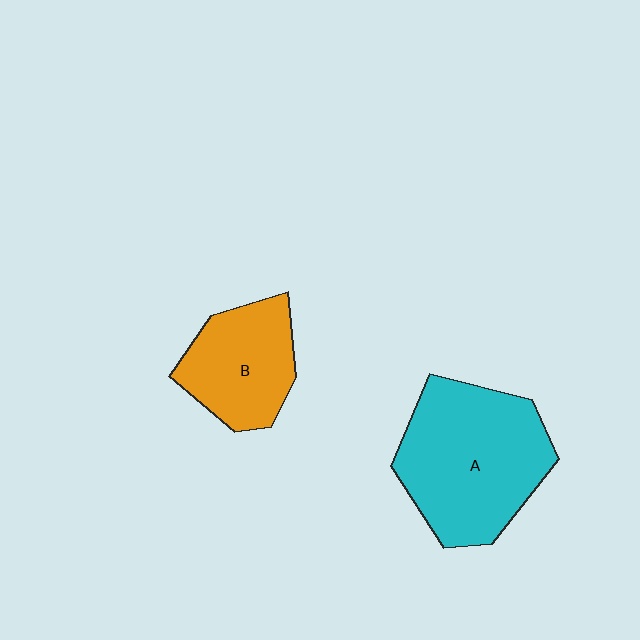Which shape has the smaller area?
Shape B (orange).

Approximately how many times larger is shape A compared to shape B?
Approximately 1.7 times.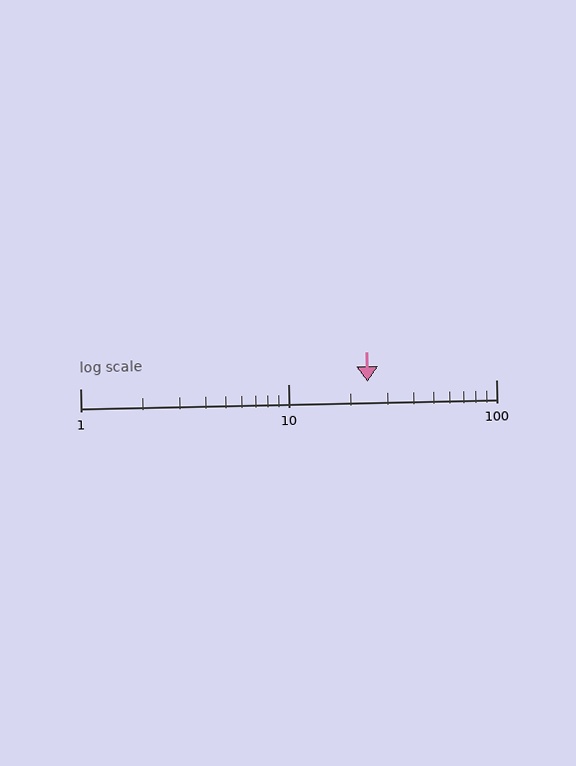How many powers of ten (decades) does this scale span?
The scale spans 2 decades, from 1 to 100.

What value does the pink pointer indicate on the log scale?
The pointer indicates approximately 24.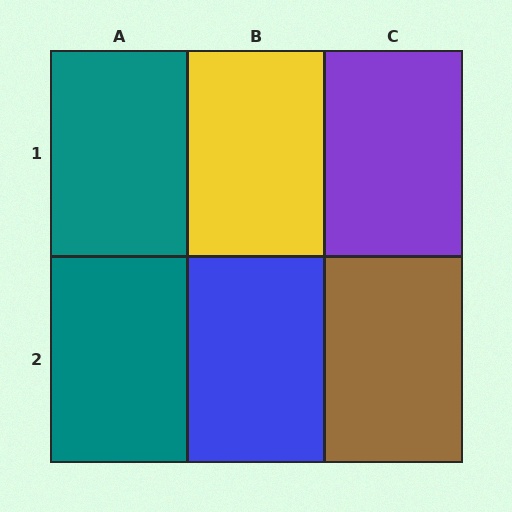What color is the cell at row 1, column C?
Purple.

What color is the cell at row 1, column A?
Teal.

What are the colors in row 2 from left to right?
Teal, blue, brown.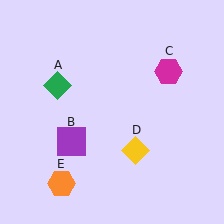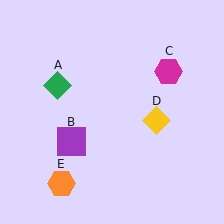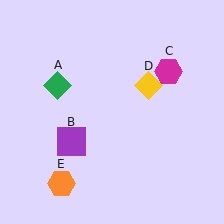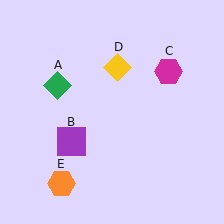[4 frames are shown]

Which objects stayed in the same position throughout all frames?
Green diamond (object A) and purple square (object B) and magenta hexagon (object C) and orange hexagon (object E) remained stationary.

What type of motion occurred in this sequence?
The yellow diamond (object D) rotated counterclockwise around the center of the scene.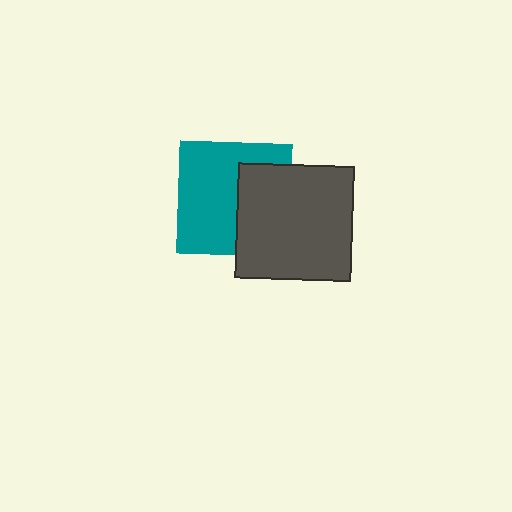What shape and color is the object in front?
The object in front is a dark gray square.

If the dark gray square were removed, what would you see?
You would see the complete teal square.